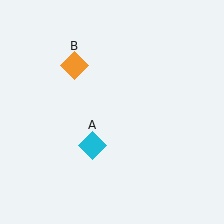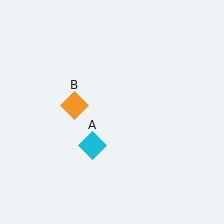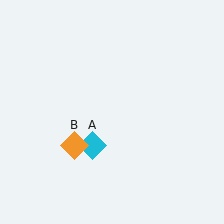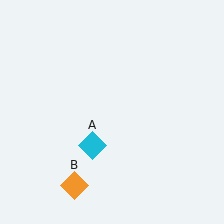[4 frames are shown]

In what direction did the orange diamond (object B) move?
The orange diamond (object B) moved down.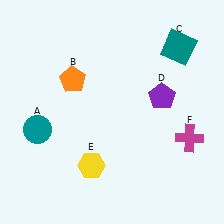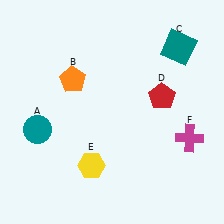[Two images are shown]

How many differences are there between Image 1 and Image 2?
There is 1 difference between the two images.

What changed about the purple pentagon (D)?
In Image 1, D is purple. In Image 2, it changed to red.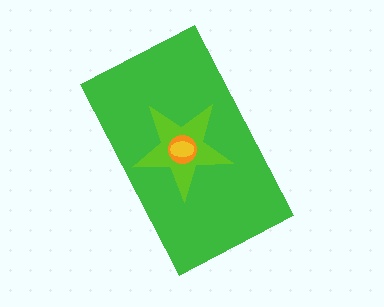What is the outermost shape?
The green rectangle.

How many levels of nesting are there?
4.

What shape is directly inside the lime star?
The orange circle.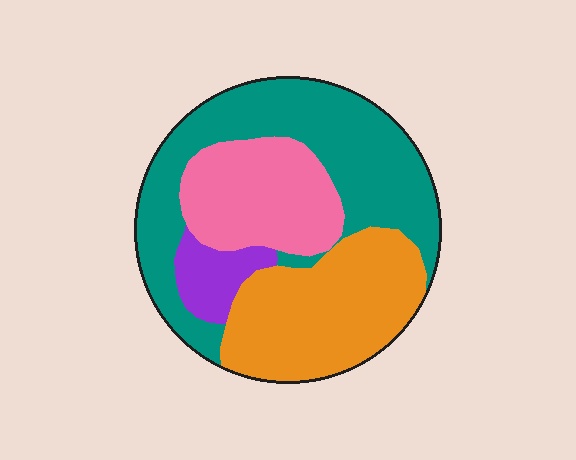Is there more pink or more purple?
Pink.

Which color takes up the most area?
Teal, at roughly 40%.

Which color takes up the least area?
Purple, at roughly 5%.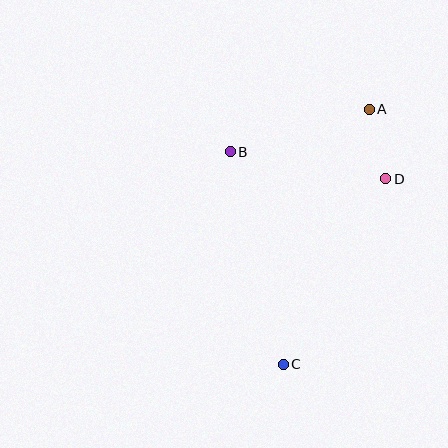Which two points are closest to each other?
Points A and D are closest to each other.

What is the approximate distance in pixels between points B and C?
The distance between B and C is approximately 219 pixels.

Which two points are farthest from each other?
Points A and C are farthest from each other.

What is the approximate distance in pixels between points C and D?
The distance between C and D is approximately 212 pixels.